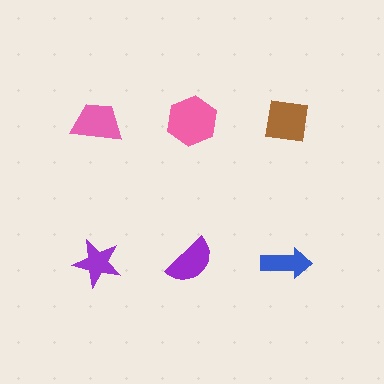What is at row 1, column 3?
A brown square.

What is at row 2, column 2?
A purple semicircle.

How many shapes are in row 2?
3 shapes.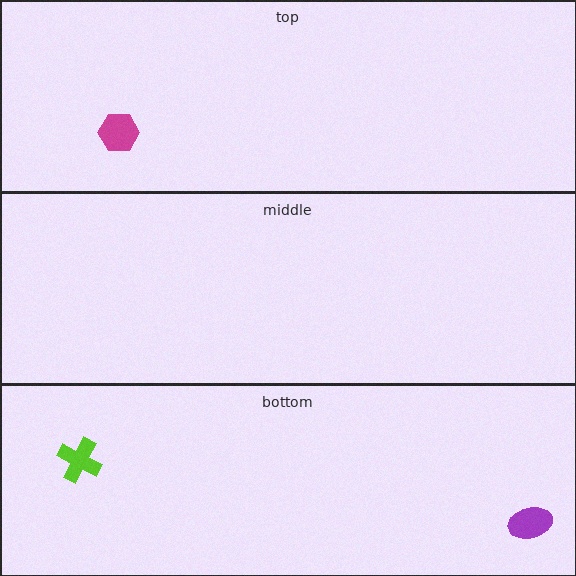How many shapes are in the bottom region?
2.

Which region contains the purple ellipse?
The bottom region.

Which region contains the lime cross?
The bottom region.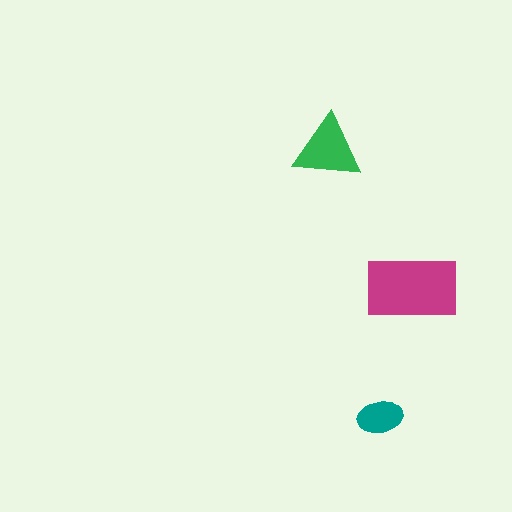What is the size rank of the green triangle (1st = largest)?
2nd.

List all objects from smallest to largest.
The teal ellipse, the green triangle, the magenta rectangle.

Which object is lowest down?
The teal ellipse is bottommost.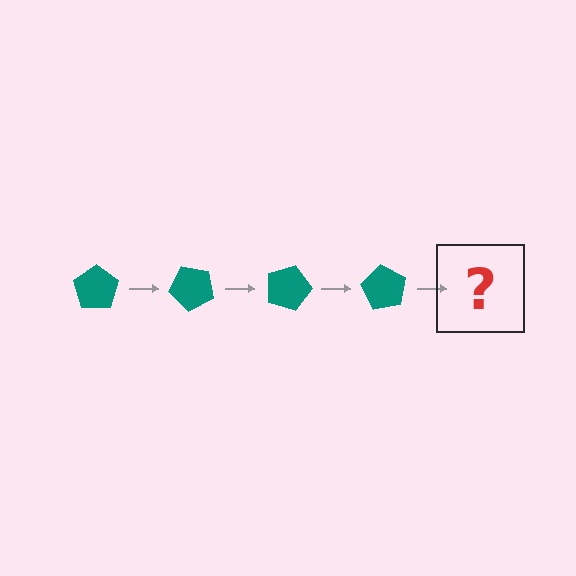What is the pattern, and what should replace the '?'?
The pattern is that the pentagon rotates 45 degrees each step. The '?' should be a teal pentagon rotated 180 degrees.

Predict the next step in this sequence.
The next step is a teal pentagon rotated 180 degrees.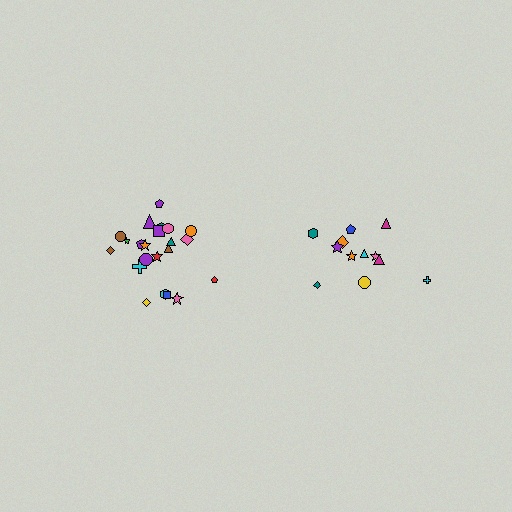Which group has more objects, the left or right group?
The left group.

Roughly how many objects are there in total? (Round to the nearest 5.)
Roughly 35 objects in total.